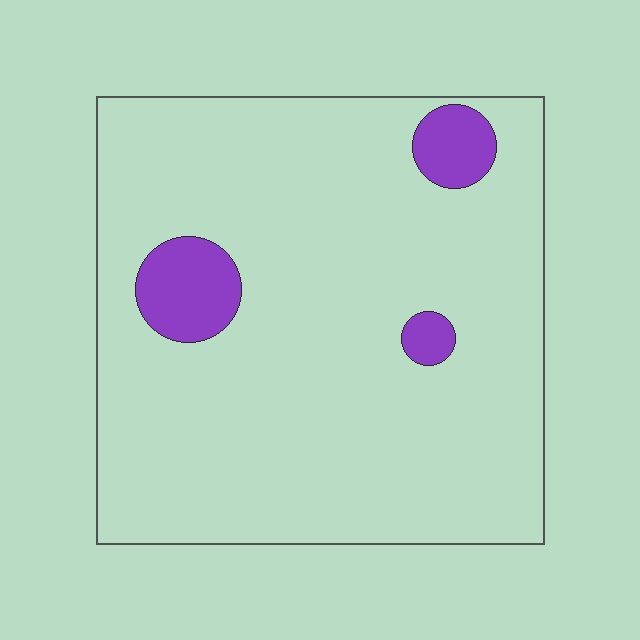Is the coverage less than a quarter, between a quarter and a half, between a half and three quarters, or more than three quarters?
Less than a quarter.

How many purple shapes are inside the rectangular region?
3.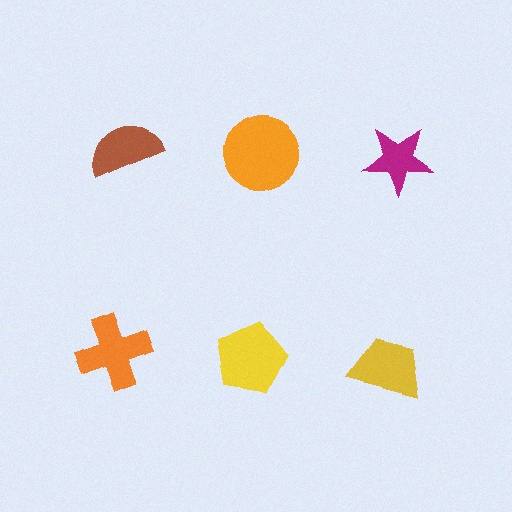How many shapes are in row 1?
3 shapes.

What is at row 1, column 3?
A magenta star.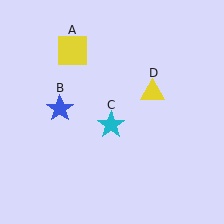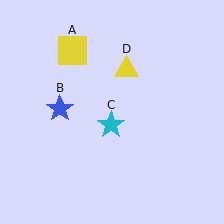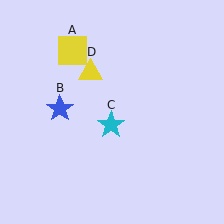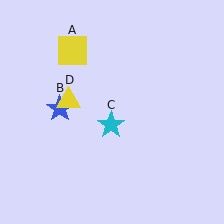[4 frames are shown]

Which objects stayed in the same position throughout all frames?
Yellow square (object A) and blue star (object B) and cyan star (object C) remained stationary.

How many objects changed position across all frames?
1 object changed position: yellow triangle (object D).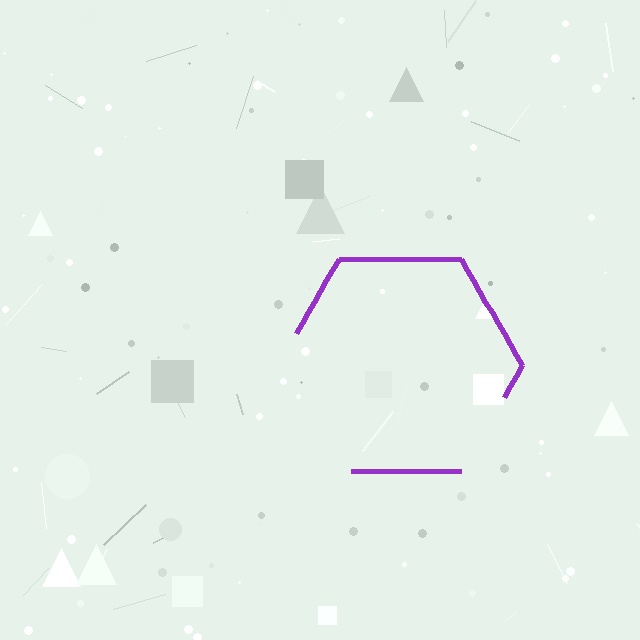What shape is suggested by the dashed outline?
The dashed outline suggests a hexagon.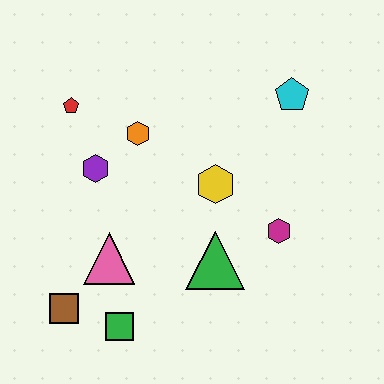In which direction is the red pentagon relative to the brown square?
The red pentagon is above the brown square.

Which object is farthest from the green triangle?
The red pentagon is farthest from the green triangle.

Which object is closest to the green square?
The brown square is closest to the green square.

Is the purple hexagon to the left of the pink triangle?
Yes